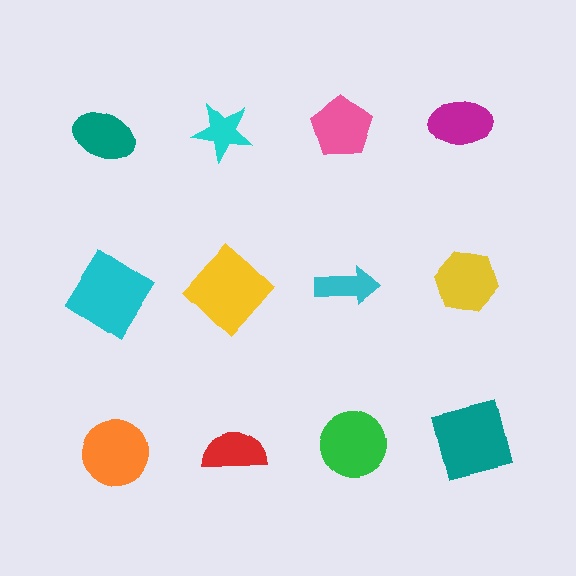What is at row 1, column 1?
A teal ellipse.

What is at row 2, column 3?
A cyan arrow.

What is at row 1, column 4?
A magenta ellipse.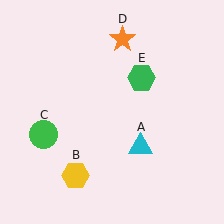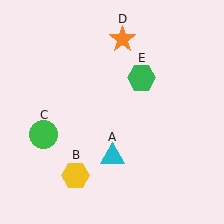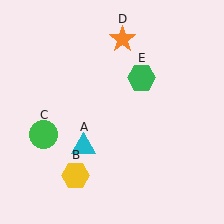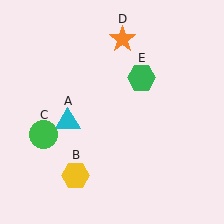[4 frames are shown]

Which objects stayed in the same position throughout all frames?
Yellow hexagon (object B) and green circle (object C) and orange star (object D) and green hexagon (object E) remained stationary.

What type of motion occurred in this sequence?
The cyan triangle (object A) rotated clockwise around the center of the scene.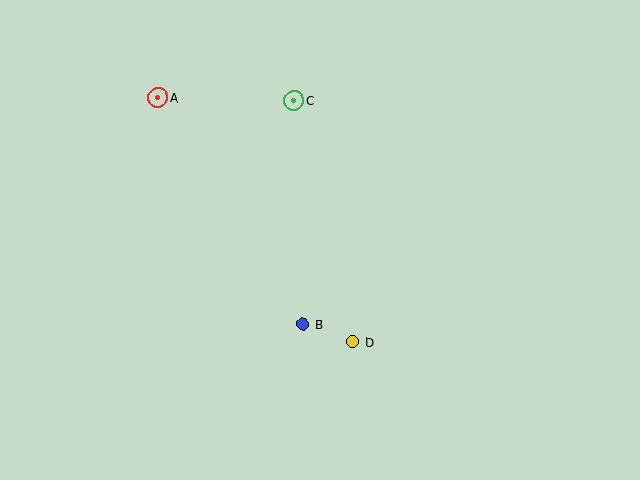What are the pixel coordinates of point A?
Point A is at (158, 98).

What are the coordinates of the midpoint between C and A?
The midpoint between C and A is at (226, 99).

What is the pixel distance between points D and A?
The distance between D and A is 312 pixels.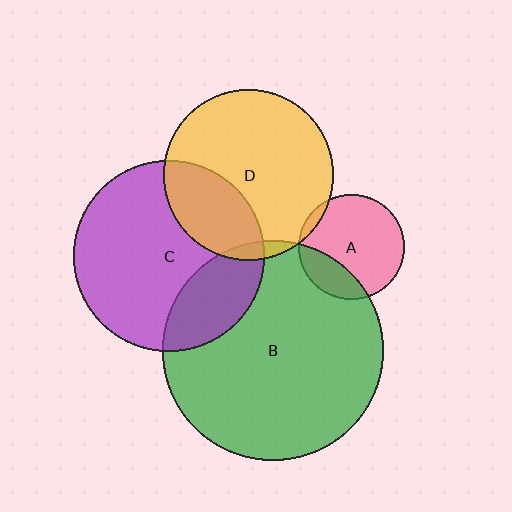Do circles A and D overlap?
Yes.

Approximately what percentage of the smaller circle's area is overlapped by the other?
Approximately 5%.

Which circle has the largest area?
Circle B (green).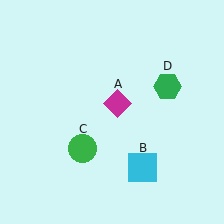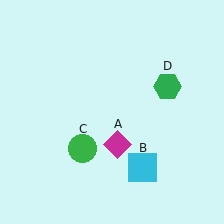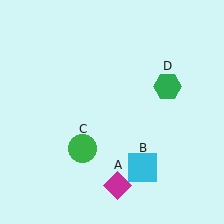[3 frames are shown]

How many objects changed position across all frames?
1 object changed position: magenta diamond (object A).